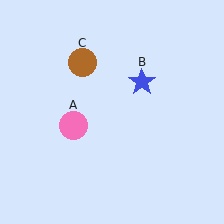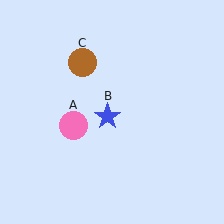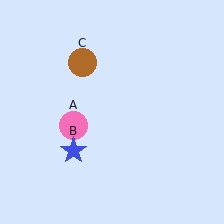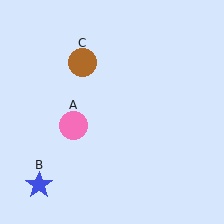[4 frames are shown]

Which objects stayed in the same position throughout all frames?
Pink circle (object A) and brown circle (object C) remained stationary.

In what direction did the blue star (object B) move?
The blue star (object B) moved down and to the left.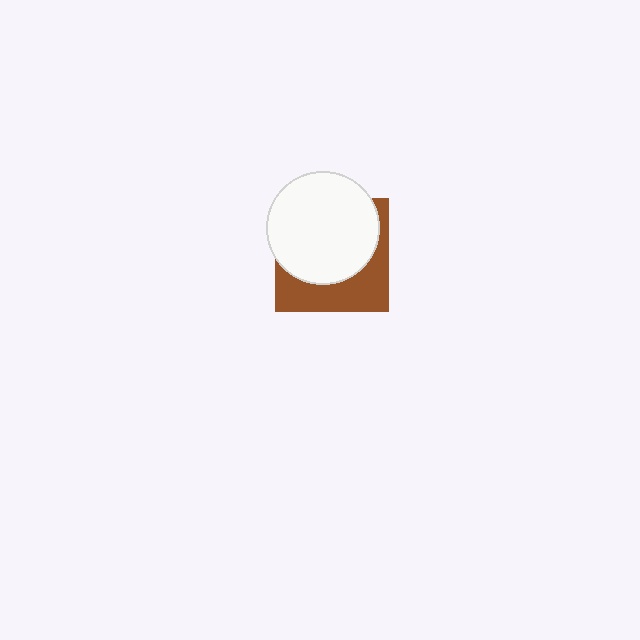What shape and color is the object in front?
The object in front is a white circle.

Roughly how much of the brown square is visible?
A small part of it is visible (roughly 38%).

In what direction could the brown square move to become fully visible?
The brown square could move down. That would shift it out from behind the white circle entirely.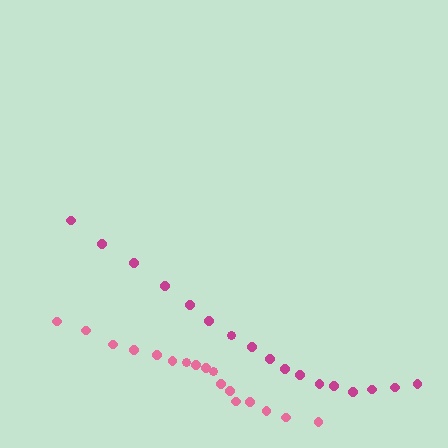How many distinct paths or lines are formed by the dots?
There are 2 distinct paths.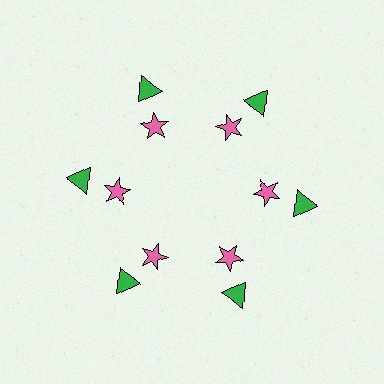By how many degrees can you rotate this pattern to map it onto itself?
The pattern maps onto itself every 60 degrees of rotation.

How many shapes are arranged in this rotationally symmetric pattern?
There are 12 shapes, arranged in 6 groups of 2.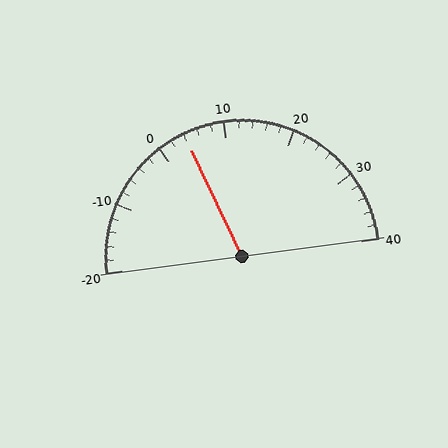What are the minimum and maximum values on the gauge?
The gauge ranges from -20 to 40.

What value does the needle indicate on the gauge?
The needle indicates approximately 4.